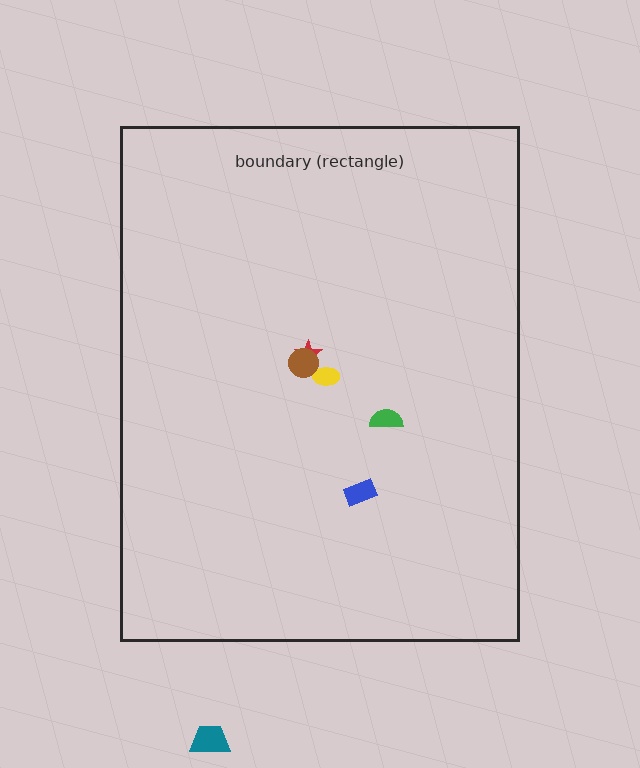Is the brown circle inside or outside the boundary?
Inside.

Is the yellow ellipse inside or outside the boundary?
Inside.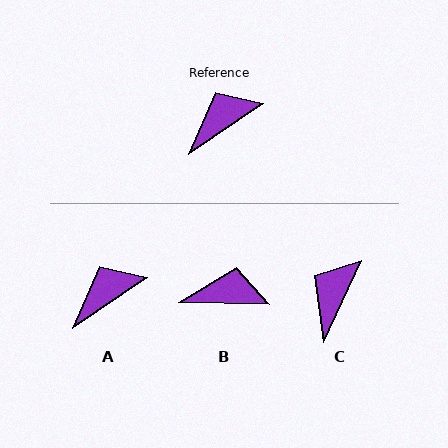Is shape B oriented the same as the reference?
No, it is off by about 36 degrees.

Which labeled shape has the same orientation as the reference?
A.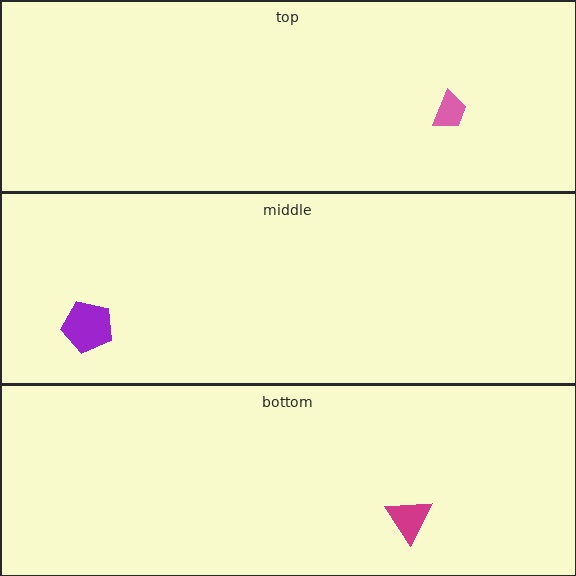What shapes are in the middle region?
The purple pentagon.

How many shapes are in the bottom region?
1.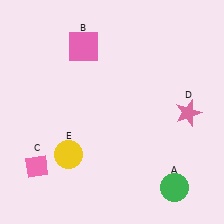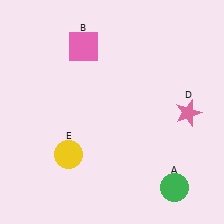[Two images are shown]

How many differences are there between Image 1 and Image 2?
There is 1 difference between the two images.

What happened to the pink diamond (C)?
The pink diamond (C) was removed in Image 2. It was in the bottom-left area of Image 1.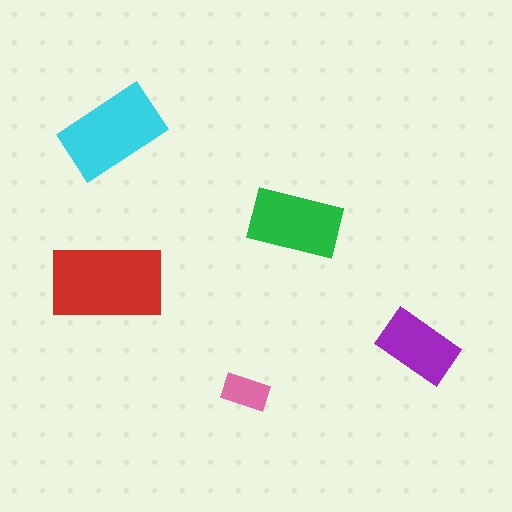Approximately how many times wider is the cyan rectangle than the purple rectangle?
About 1.5 times wider.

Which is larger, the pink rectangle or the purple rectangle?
The purple one.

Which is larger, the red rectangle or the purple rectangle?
The red one.